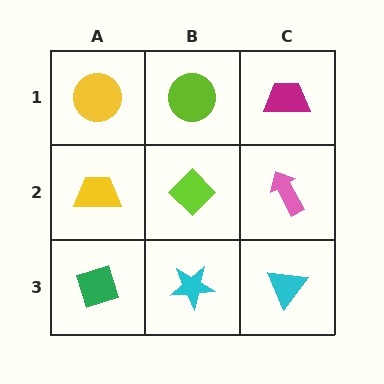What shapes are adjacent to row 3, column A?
A yellow trapezoid (row 2, column A), a cyan star (row 3, column B).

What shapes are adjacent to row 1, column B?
A lime diamond (row 2, column B), a yellow circle (row 1, column A), a magenta trapezoid (row 1, column C).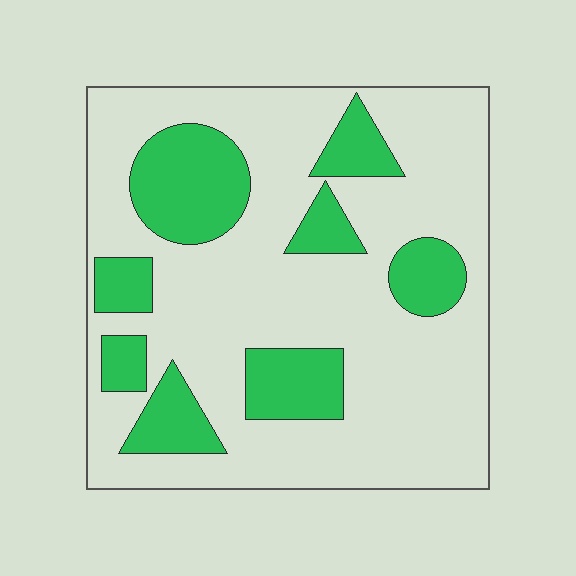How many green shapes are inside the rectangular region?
8.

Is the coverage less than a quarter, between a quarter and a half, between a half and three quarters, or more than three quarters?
Between a quarter and a half.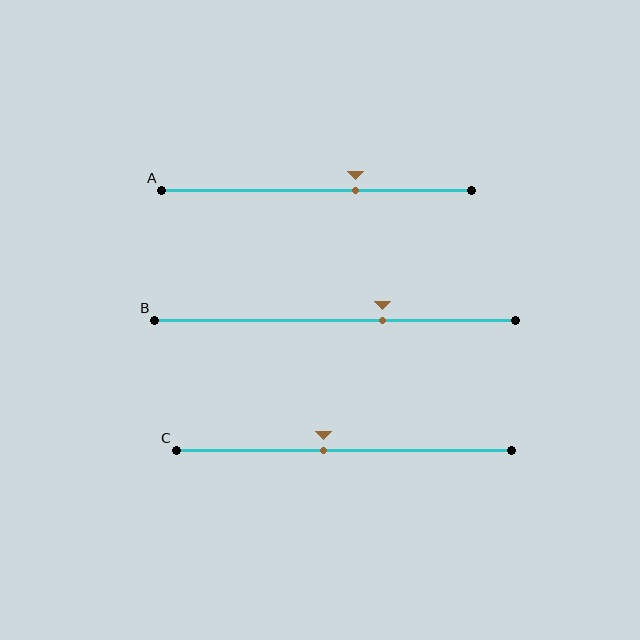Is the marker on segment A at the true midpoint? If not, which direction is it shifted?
No, the marker on segment A is shifted to the right by about 12% of the segment length.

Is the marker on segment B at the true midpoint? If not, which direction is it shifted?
No, the marker on segment B is shifted to the right by about 13% of the segment length.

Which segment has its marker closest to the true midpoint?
Segment C has its marker closest to the true midpoint.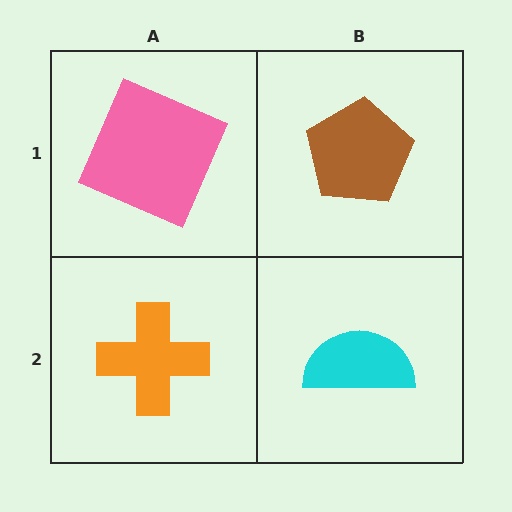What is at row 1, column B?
A brown pentagon.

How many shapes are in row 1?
2 shapes.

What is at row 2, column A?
An orange cross.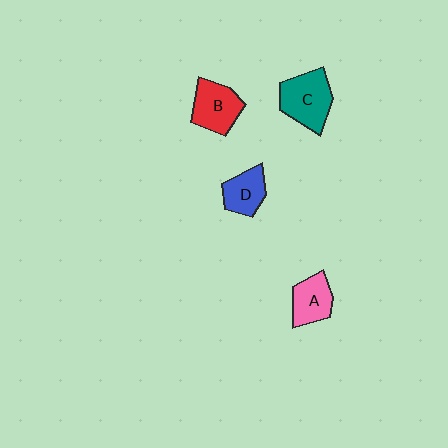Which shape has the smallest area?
Shape D (blue).